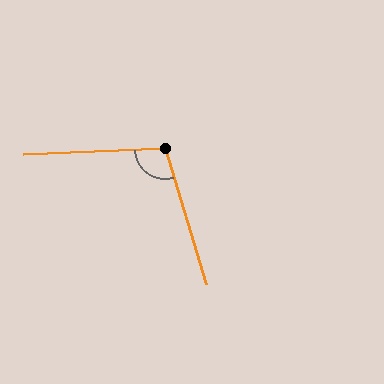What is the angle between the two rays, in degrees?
Approximately 104 degrees.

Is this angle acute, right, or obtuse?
It is obtuse.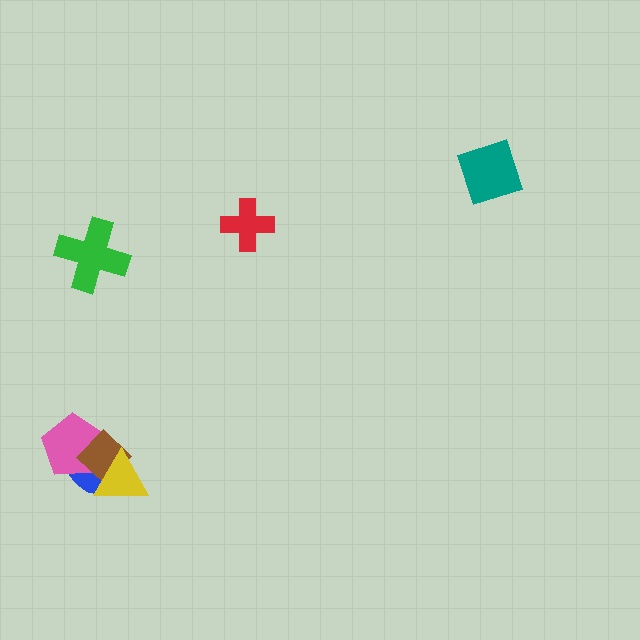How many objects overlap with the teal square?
0 objects overlap with the teal square.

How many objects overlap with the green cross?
0 objects overlap with the green cross.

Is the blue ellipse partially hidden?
Yes, it is partially covered by another shape.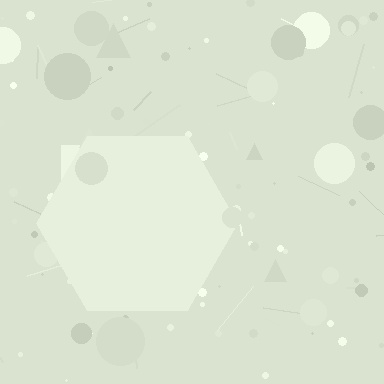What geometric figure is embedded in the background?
A hexagon is embedded in the background.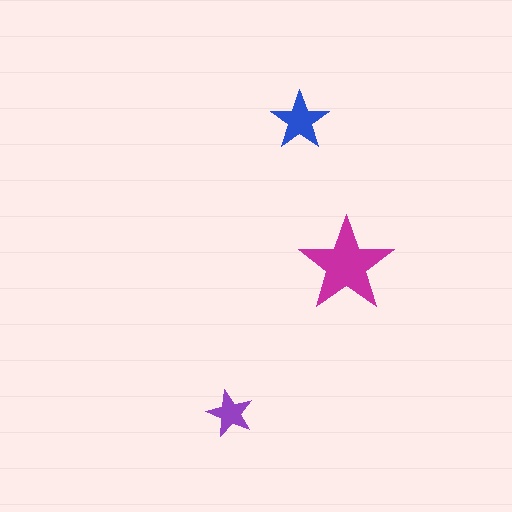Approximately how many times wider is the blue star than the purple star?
About 1.5 times wider.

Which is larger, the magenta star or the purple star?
The magenta one.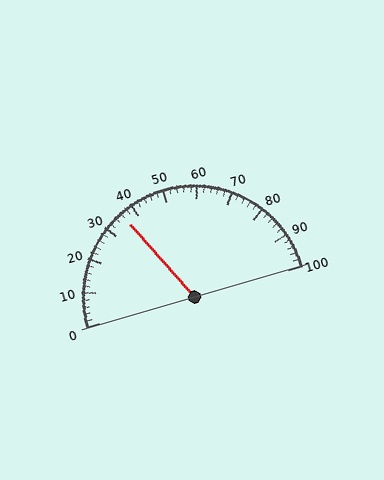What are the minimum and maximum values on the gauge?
The gauge ranges from 0 to 100.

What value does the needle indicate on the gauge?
The needle indicates approximately 36.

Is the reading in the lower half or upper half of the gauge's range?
The reading is in the lower half of the range (0 to 100).